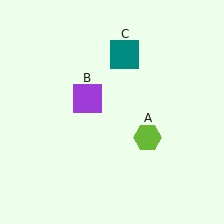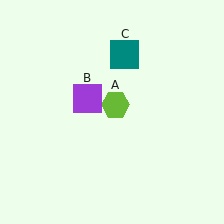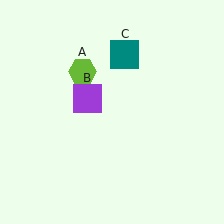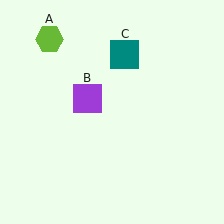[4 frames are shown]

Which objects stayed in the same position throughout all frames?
Purple square (object B) and teal square (object C) remained stationary.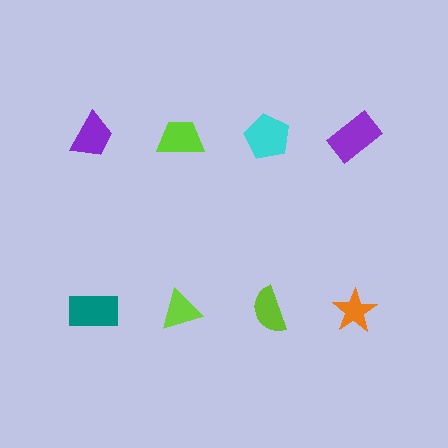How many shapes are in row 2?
4 shapes.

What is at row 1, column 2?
A lime trapezoid.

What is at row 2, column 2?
A lime triangle.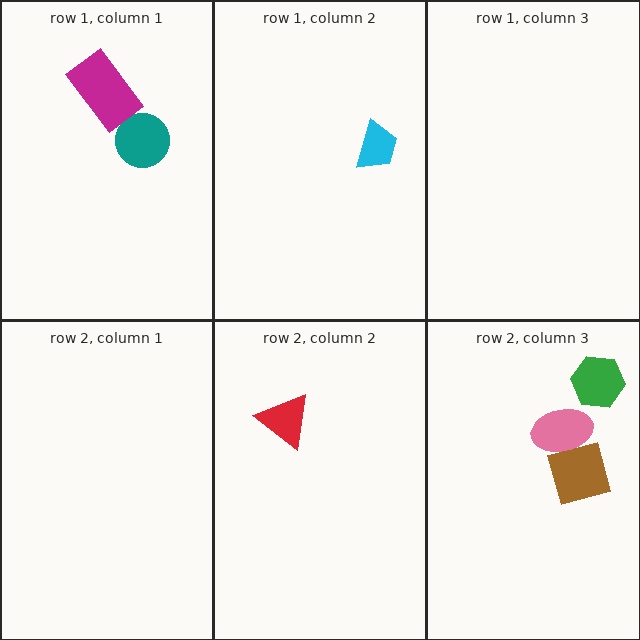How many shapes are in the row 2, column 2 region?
1.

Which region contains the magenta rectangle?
The row 1, column 1 region.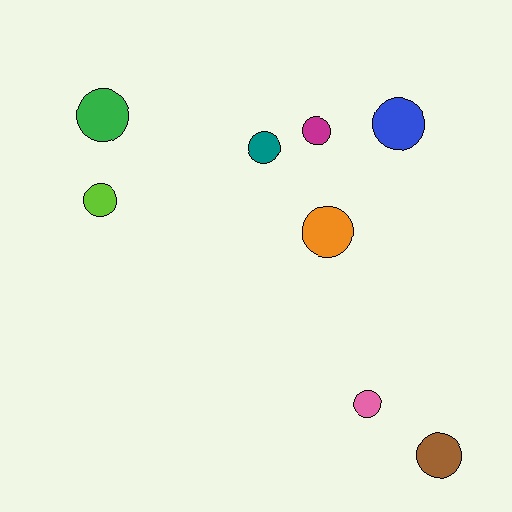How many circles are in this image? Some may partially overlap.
There are 8 circles.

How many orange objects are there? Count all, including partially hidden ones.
There is 1 orange object.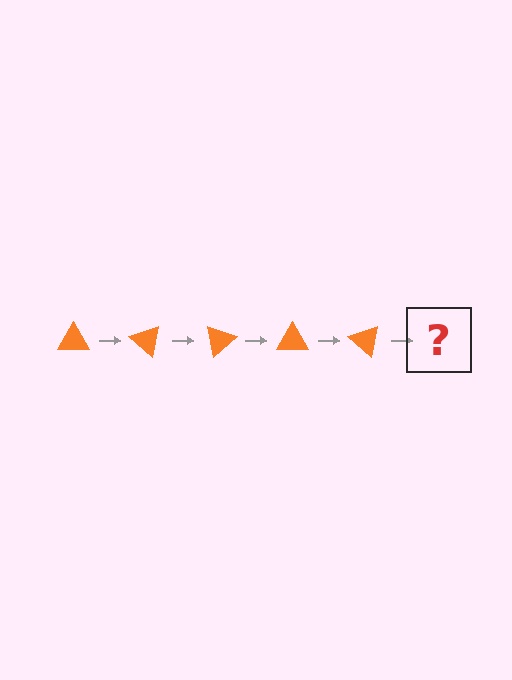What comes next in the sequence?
The next element should be an orange triangle rotated 200 degrees.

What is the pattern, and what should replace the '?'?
The pattern is that the triangle rotates 40 degrees each step. The '?' should be an orange triangle rotated 200 degrees.